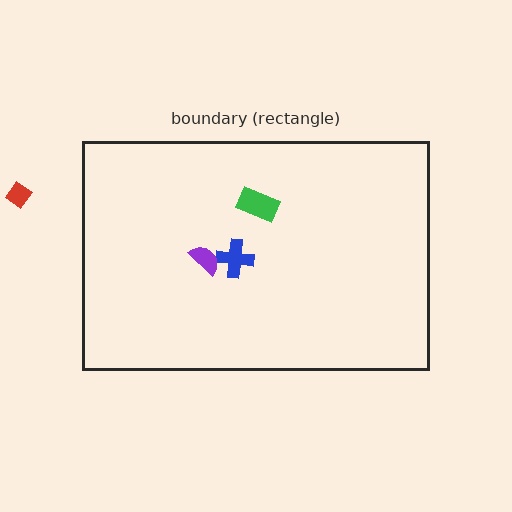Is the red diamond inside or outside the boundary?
Outside.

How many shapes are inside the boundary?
3 inside, 1 outside.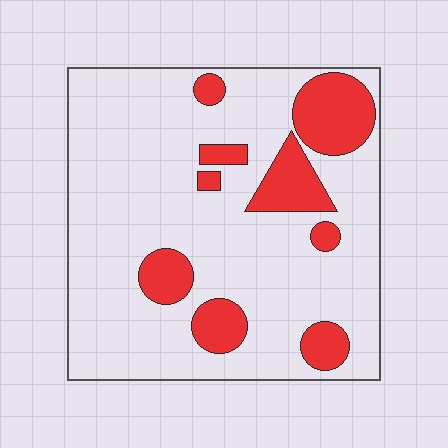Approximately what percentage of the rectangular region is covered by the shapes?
Approximately 20%.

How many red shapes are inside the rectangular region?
9.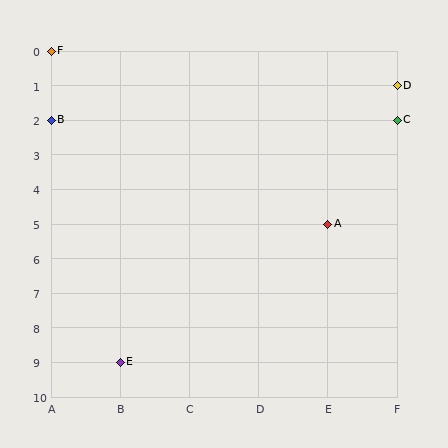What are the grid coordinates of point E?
Point E is at grid coordinates (B, 9).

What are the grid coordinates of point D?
Point D is at grid coordinates (F, 1).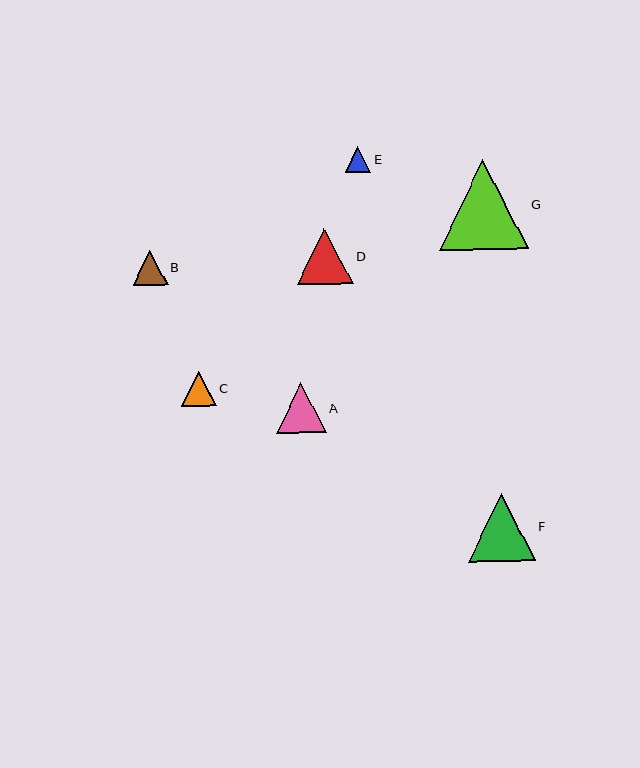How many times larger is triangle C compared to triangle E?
Triangle C is approximately 1.4 times the size of triangle E.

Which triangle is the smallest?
Triangle E is the smallest with a size of approximately 26 pixels.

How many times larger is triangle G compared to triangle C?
Triangle G is approximately 2.5 times the size of triangle C.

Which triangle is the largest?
Triangle G is the largest with a size of approximately 90 pixels.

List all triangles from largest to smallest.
From largest to smallest: G, F, D, A, C, B, E.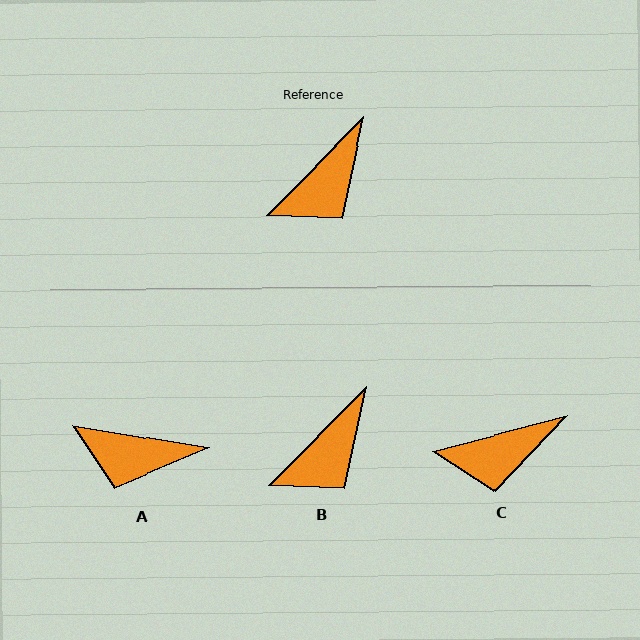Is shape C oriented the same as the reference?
No, it is off by about 31 degrees.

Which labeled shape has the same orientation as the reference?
B.